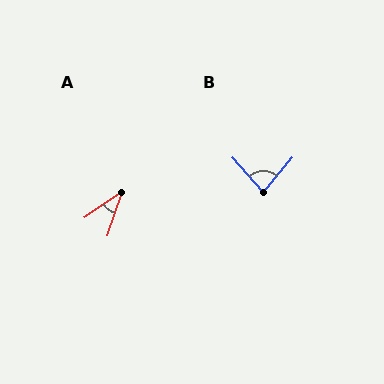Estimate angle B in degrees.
Approximately 80 degrees.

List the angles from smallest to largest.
A (37°), B (80°).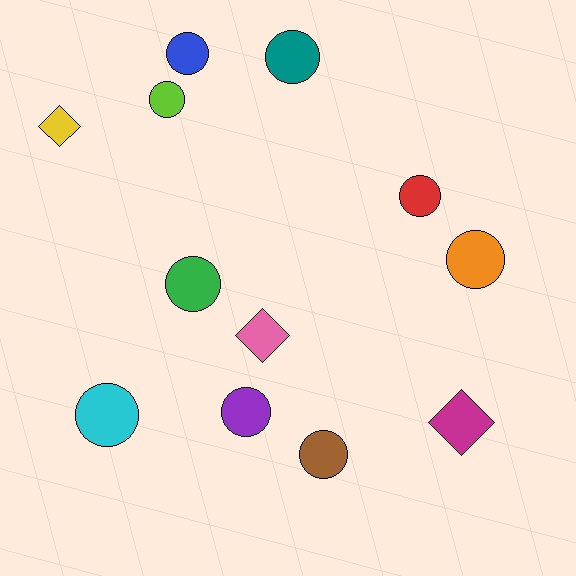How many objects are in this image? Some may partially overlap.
There are 12 objects.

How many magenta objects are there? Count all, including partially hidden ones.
There is 1 magenta object.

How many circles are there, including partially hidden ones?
There are 9 circles.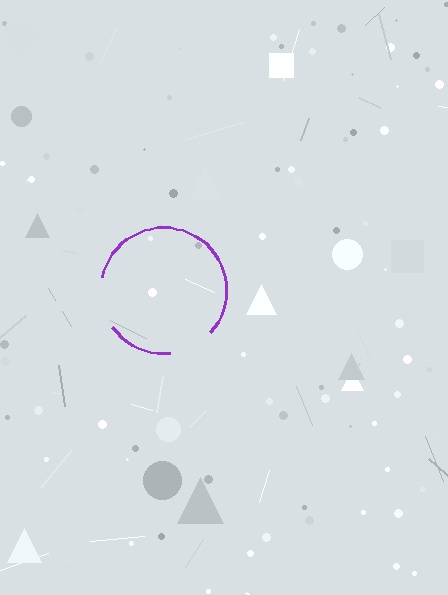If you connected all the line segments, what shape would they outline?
They would outline a circle.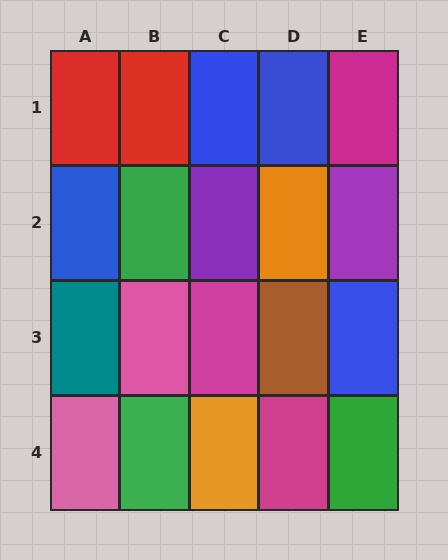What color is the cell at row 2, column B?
Green.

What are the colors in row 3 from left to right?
Teal, pink, magenta, brown, blue.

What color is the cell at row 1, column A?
Red.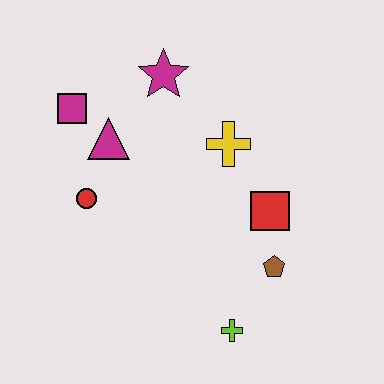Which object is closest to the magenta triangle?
The magenta square is closest to the magenta triangle.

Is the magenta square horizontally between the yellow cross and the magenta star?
No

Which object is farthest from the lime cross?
The magenta square is farthest from the lime cross.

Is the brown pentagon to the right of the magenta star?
Yes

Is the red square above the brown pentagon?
Yes